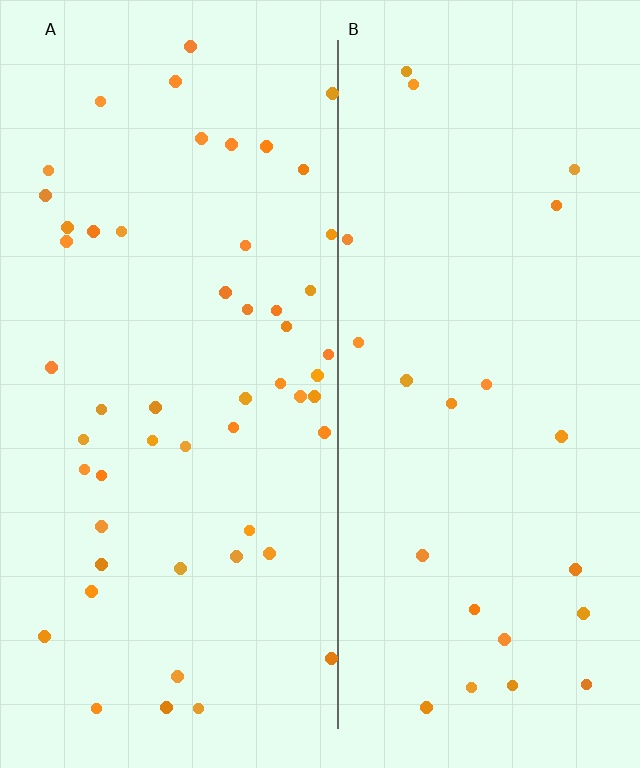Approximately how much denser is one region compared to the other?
Approximately 2.3× — region A over region B.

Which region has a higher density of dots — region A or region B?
A (the left).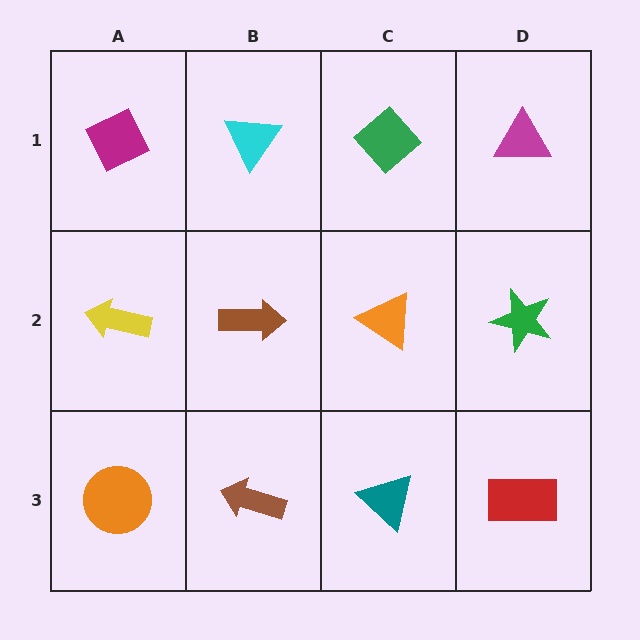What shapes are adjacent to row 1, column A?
A yellow arrow (row 2, column A), a cyan triangle (row 1, column B).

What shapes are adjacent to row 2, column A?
A magenta diamond (row 1, column A), an orange circle (row 3, column A), a brown arrow (row 2, column B).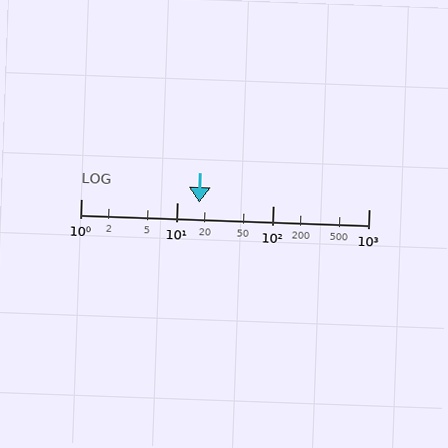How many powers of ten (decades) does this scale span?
The scale spans 3 decades, from 1 to 1000.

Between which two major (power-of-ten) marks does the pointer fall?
The pointer is between 10 and 100.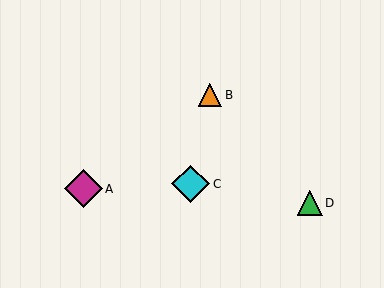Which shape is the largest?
The magenta diamond (labeled A) is the largest.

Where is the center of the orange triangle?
The center of the orange triangle is at (210, 95).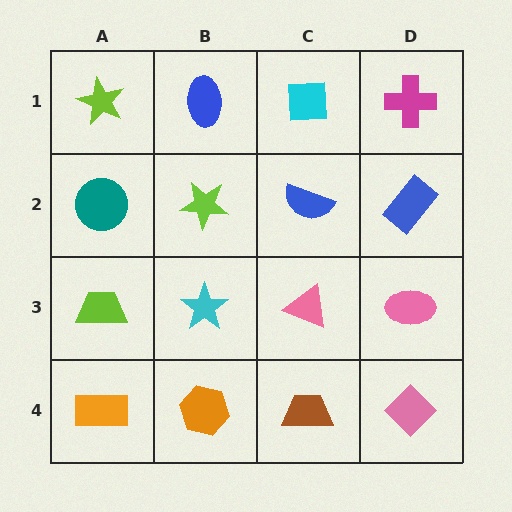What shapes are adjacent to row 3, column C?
A blue semicircle (row 2, column C), a brown trapezoid (row 4, column C), a cyan star (row 3, column B), a pink ellipse (row 3, column D).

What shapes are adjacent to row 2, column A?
A lime star (row 1, column A), a lime trapezoid (row 3, column A), a lime star (row 2, column B).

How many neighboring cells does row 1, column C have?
3.